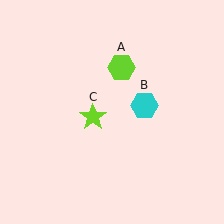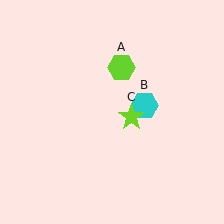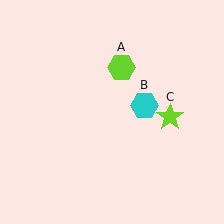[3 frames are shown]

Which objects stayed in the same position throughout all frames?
Lime hexagon (object A) and cyan hexagon (object B) remained stationary.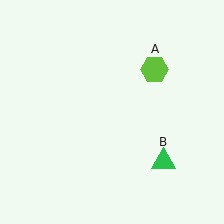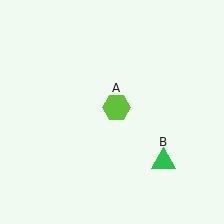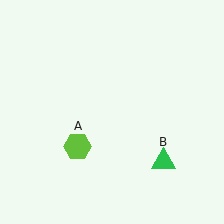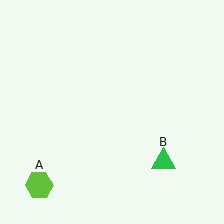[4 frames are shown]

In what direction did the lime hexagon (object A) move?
The lime hexagon (object A) moved down and to the left.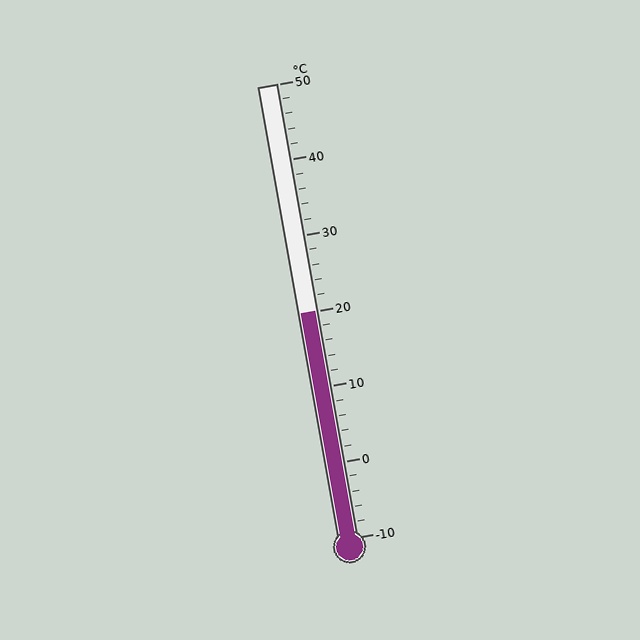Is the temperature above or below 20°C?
The temperature is at 20°C.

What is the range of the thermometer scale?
The thermometer scale ranges from -10°C to 50°C.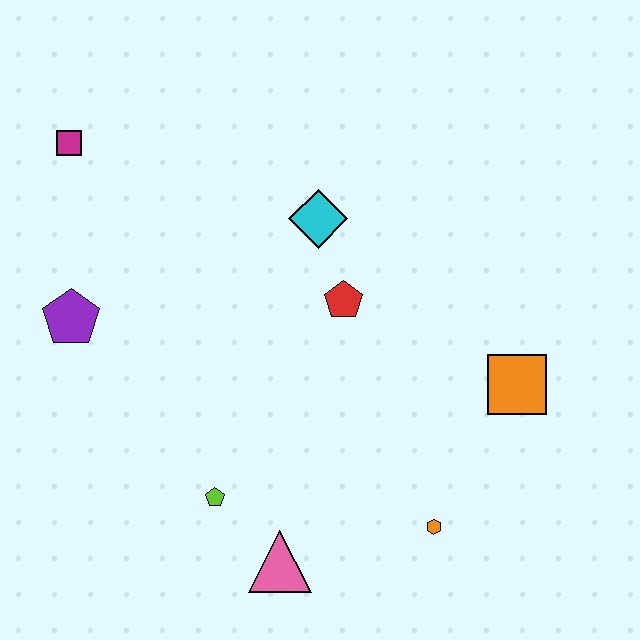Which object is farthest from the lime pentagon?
The magenta square is farthest from the lime pentagon.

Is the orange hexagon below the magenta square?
Yes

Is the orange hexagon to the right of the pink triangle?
Yes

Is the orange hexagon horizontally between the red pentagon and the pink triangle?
No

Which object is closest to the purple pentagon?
The magenta square is closest to the purple pentagon.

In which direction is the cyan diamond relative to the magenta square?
The cyan diamond is to the right of the magenta square.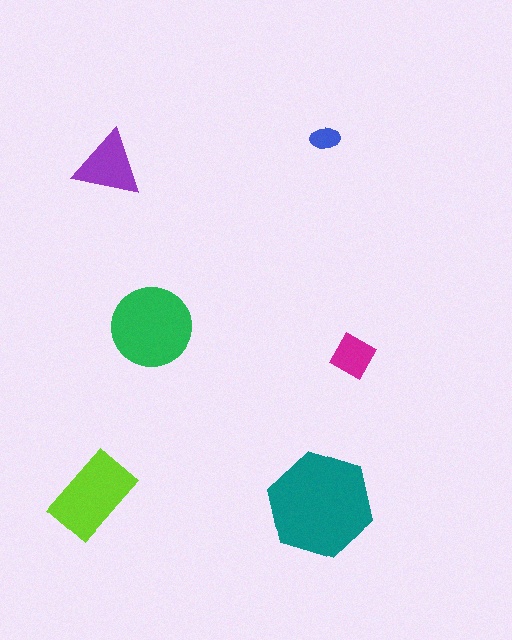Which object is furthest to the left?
The lime rectangle is leftmost.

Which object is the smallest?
The blue ellipse.